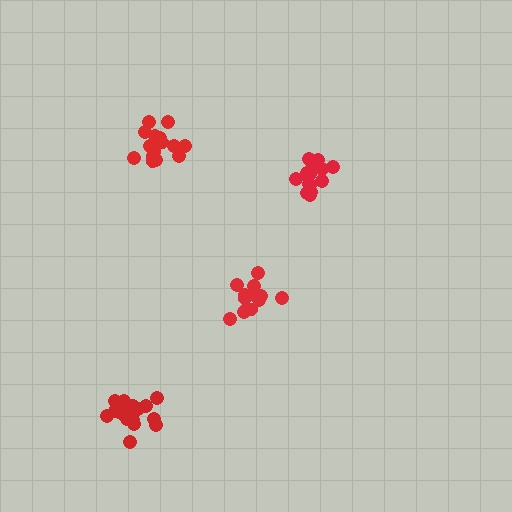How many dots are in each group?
Group 1: 15 dots, Group 2: 16 dots, Group 3: 20 dots, Group 4: 17 dots (68 total).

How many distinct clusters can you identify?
There are 4 distinct clusters.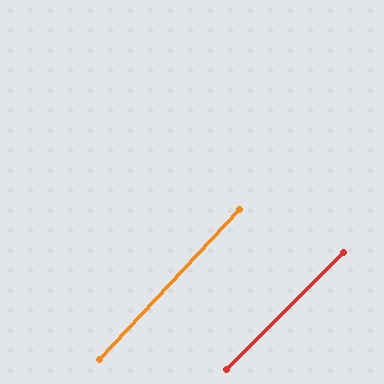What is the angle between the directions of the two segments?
Approximately 2 degrees.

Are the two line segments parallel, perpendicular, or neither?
Parallel — their directions differ by only 1.8°.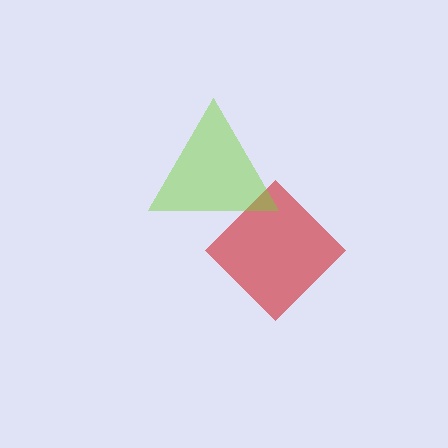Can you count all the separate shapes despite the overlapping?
Yes, there are 2 separate shapes.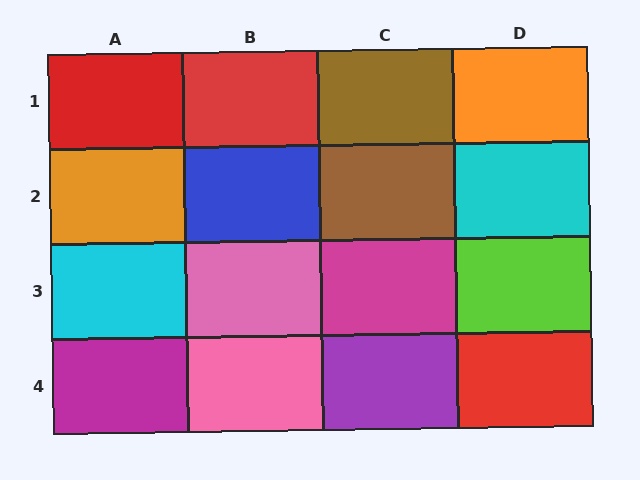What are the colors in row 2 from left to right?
Orange, blue, brown, cyan.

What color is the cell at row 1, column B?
Red.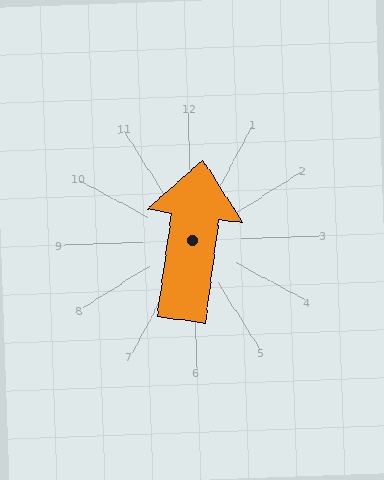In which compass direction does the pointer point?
North.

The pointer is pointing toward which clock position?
Roughly 12 o'clock.